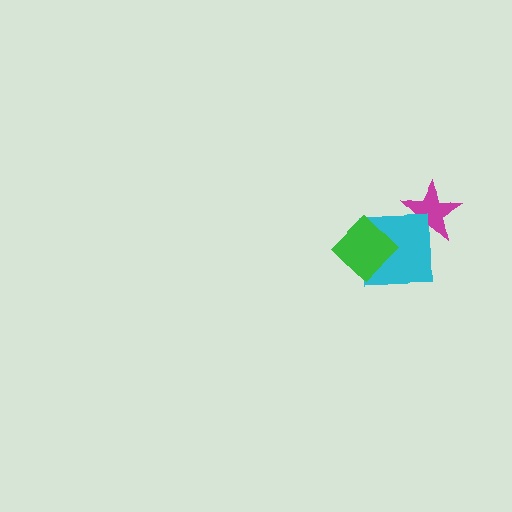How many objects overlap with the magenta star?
1 object overlaps with the magenta star.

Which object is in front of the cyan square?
The green diamond is in front of the cyan square.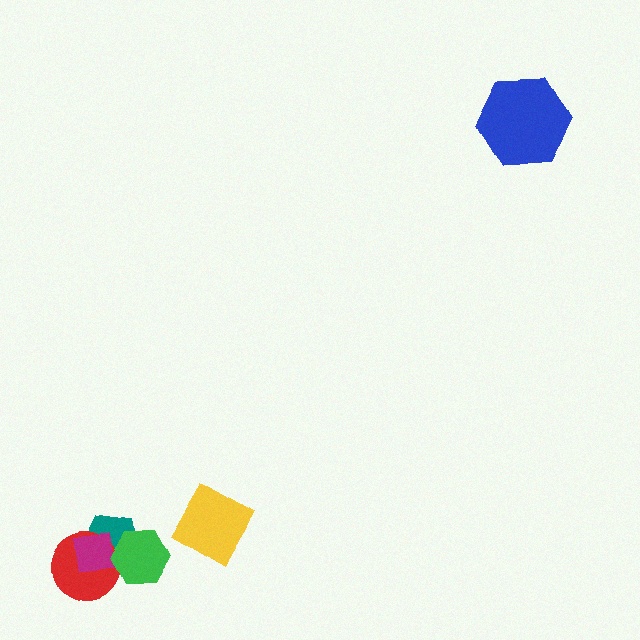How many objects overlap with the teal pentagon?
3 objects overlap with the teal pentagon.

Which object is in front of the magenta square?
The green hexagon is in front of the magenta square.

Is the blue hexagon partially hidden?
No, no other shape covers it.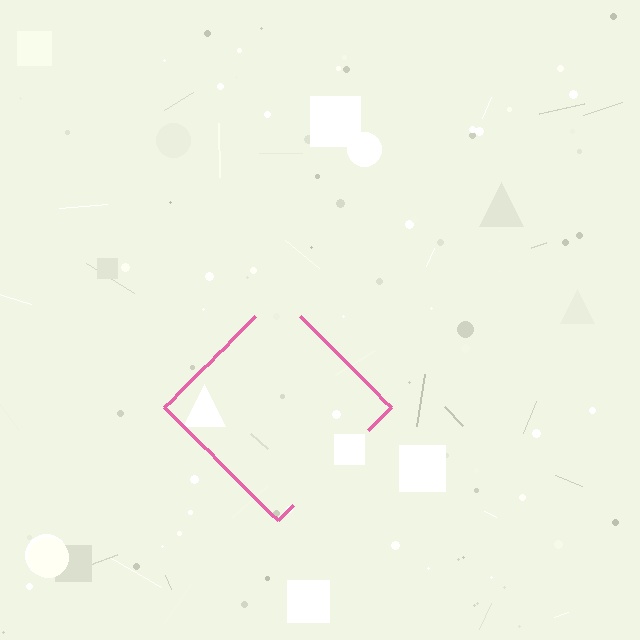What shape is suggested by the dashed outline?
The dashed outline suggests a diamond.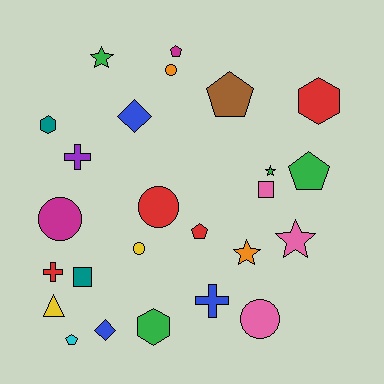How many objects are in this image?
There are 25 objects.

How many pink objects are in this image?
There are 3 pink objects.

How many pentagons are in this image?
There are 5 pentagons.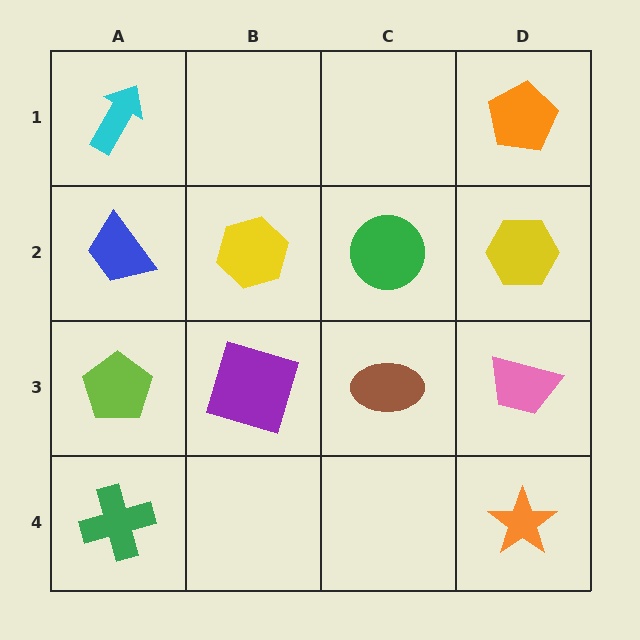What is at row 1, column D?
An orange pentagon.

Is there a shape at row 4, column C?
No, that cell is empty.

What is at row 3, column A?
A lime pentagon.